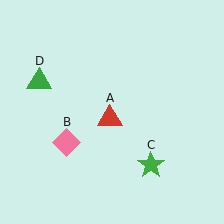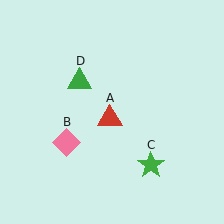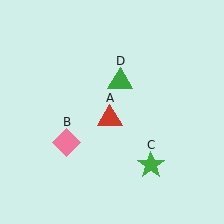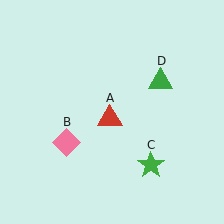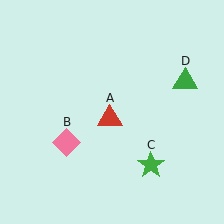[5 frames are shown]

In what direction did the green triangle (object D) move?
The green triangle (object D) moved right.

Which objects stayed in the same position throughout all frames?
Red triangle (object A) and pink diamond (object B) and green star (object C) remained stationary.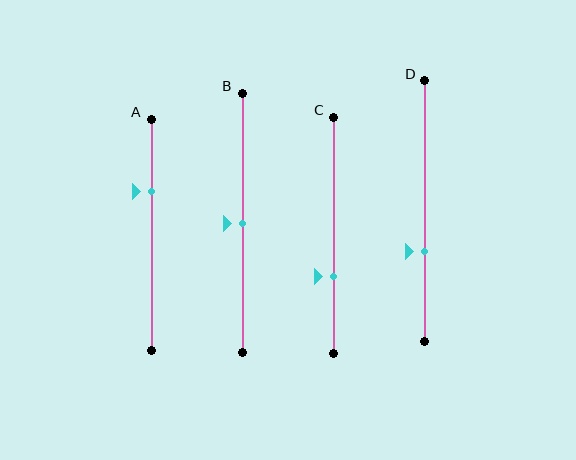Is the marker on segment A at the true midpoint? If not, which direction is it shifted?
No, the marker on segment A is shifted upward by about 19% of the segment length.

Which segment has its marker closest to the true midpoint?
Segment B has its marker closest to the true midpoint.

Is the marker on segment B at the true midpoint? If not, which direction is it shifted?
Yes, the marker on segment B is at the true midpoint.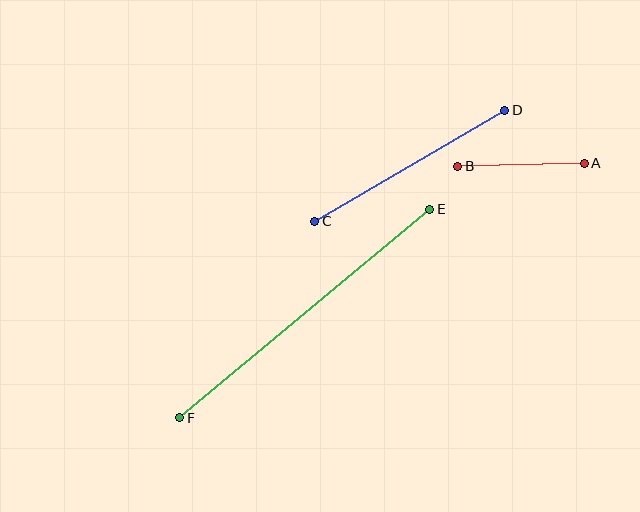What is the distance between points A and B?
The distance is approximately 126 pixels.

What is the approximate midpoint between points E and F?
The midpoint is at approximately (305, 314) pixels.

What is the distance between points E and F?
The distance is approximately 325 pixels.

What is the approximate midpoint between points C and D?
The midpoint is at approximately (410, 166) pixels.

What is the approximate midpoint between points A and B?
The midpoint is at approximately (521, 165) pixels.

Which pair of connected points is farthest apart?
Points E and F are farthest apart.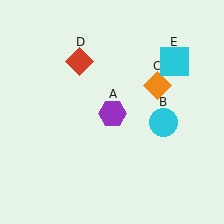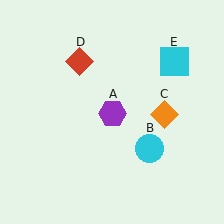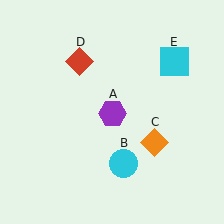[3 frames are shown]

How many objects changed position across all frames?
2 objects changed position: cyan circle (object B), orange diamond (object C).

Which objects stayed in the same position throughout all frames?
Purple hexagon (object A) and red diamond (object D) and cyan square (object E) remained stationary.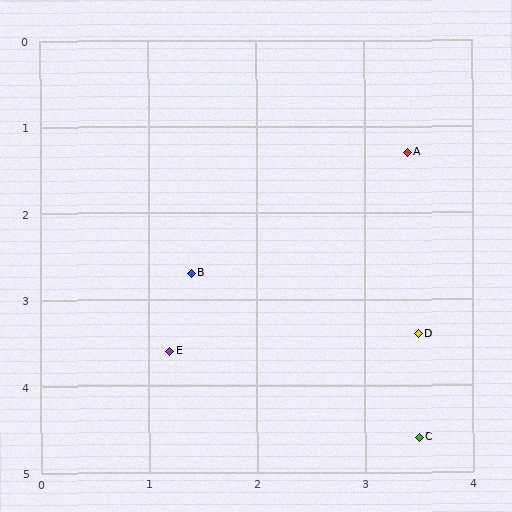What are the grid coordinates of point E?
Point E is at approximately (1.2, 3.6).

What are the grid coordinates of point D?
Point D is at approximately (3.5, 3.4).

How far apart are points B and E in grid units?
Points B and E are about 0.9 grid units apart.